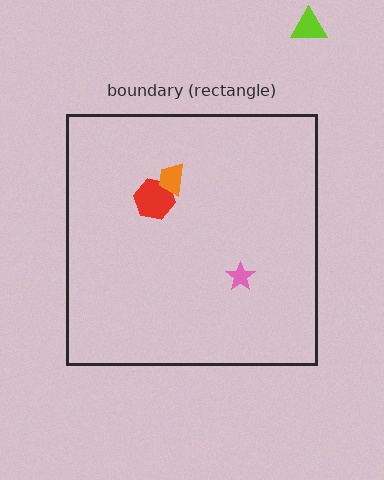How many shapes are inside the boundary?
3 inside, 1 outside.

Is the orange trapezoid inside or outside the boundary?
Inside.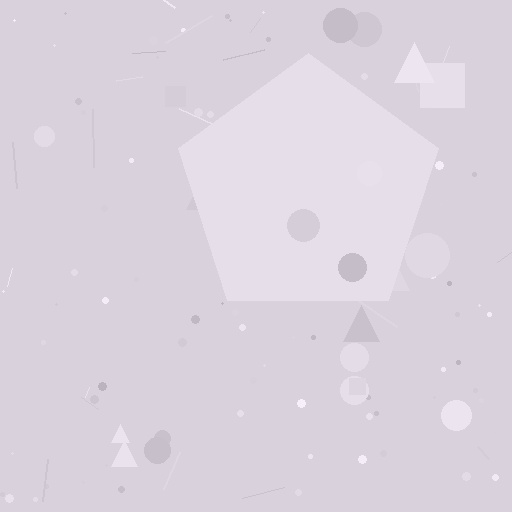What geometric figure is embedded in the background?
A pentagon is embedded in the background.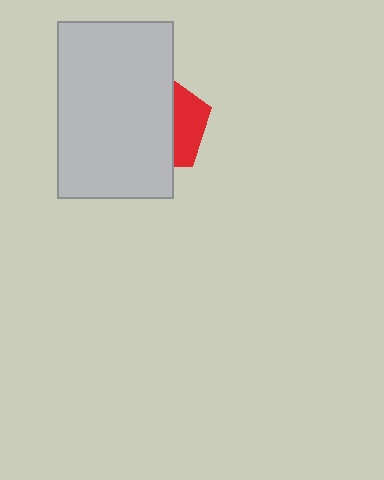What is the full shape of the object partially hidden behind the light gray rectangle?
The partially hidden object is a red pentagon.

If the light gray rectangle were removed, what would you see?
You would see the complete red pentagon.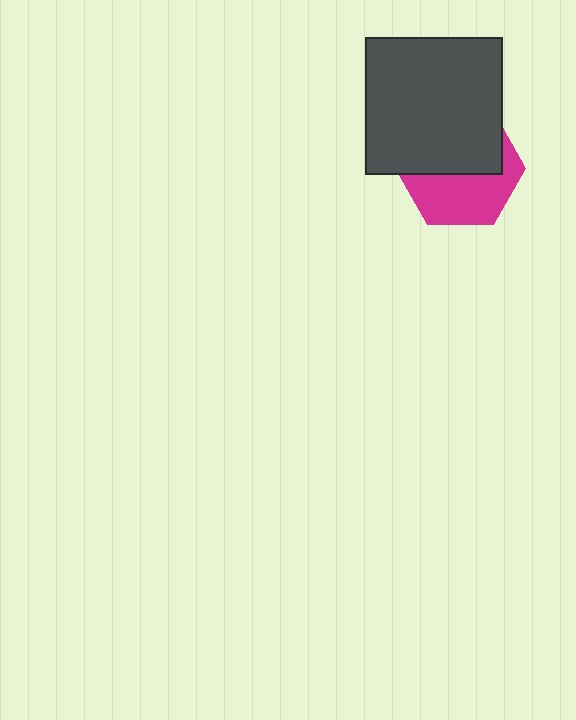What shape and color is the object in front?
The object in front is a dark gray square.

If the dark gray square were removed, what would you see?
You would see the complete magenta hexagon.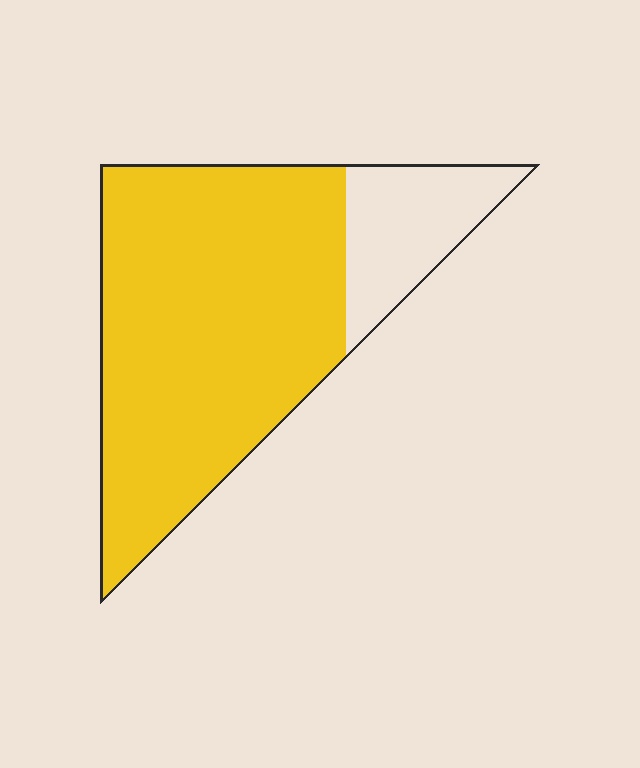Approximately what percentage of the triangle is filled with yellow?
Approximately 80%.